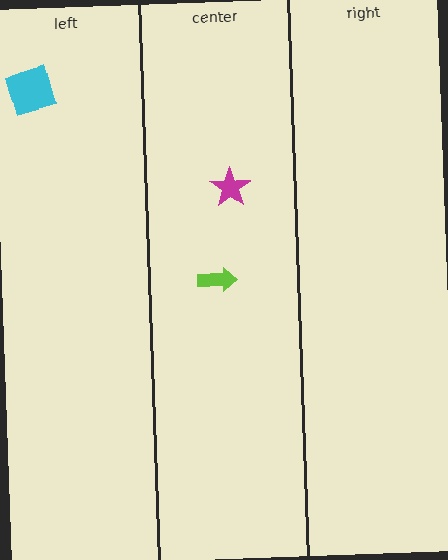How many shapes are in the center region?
2.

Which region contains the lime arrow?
The center region.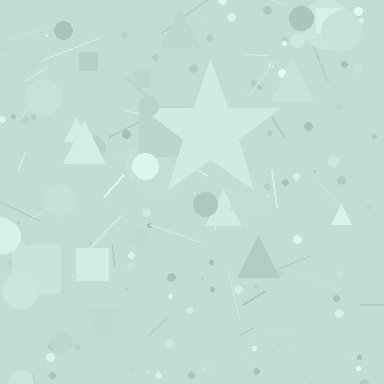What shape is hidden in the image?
A star is hidden in the image.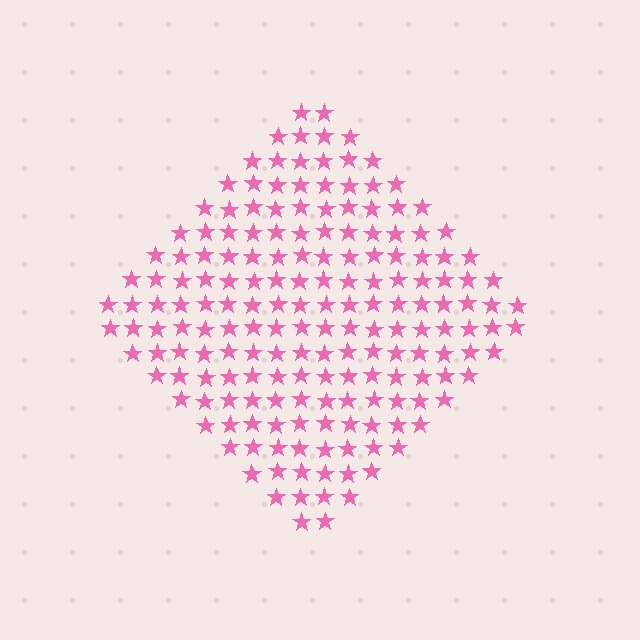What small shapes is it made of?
It is made of small stars.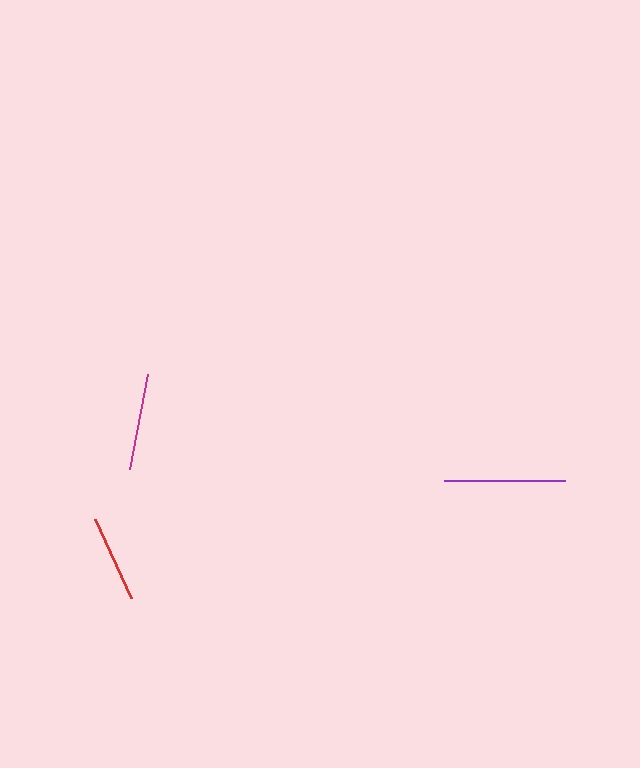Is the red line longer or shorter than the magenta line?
The magenta line is longer than the red line.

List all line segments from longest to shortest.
From longest to shortest: purple, magenta, red.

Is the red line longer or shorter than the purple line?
The purple line is longer than the red line.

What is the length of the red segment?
The red segment is approximately 87 pixels long.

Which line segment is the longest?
The purple line is the longest at approximately 121 pixels.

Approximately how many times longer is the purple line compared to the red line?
The purple line is approximately 1.4 times the length of the red line.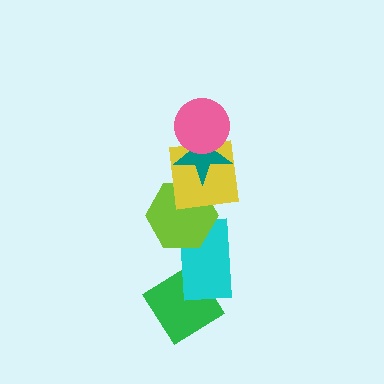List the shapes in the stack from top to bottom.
From top to bottom: the pink circle, the teal star, the yellow square, the lime hexagon, the cyan rectangle, the green diamond.